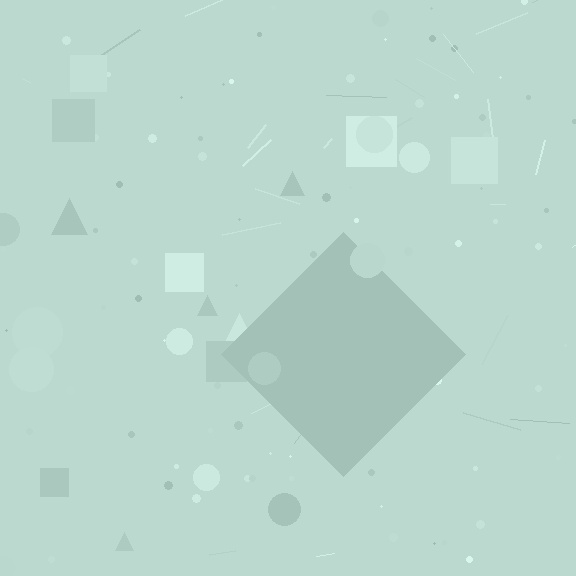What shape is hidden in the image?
A diamond is hidden in the image.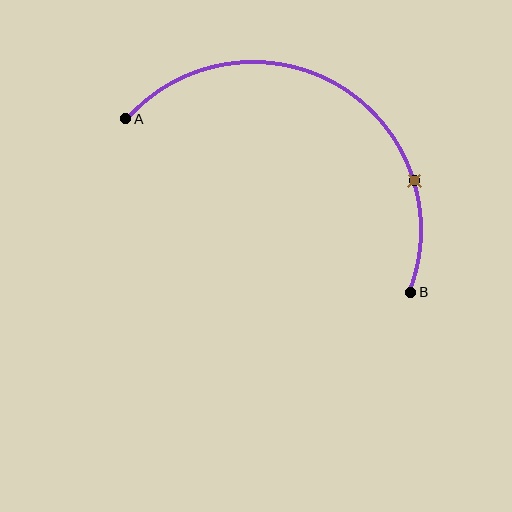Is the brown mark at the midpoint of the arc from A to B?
No. The brown mark lies on the arc but is closer to endpoint B. The arc midpoint would be at the point on the curve equidistant along the arc from both A and B.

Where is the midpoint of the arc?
The arc midpoint is the point on the curve farthest from the straight line joining A and B. It sits above that line.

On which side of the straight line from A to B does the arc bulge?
The arc bulges above the straight line connecting A and B.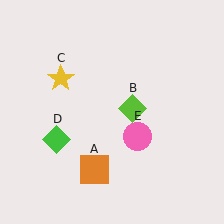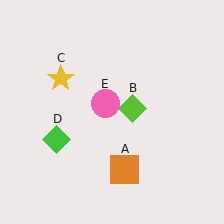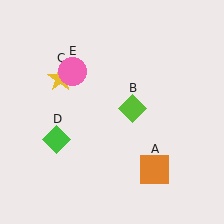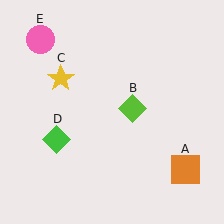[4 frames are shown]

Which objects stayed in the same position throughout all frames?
Lime diamond (object B) and yellow star (object C) and green diamond (object D) remained stationary.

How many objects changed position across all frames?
2 objects changed position: orange square (object A), pink circle (object E).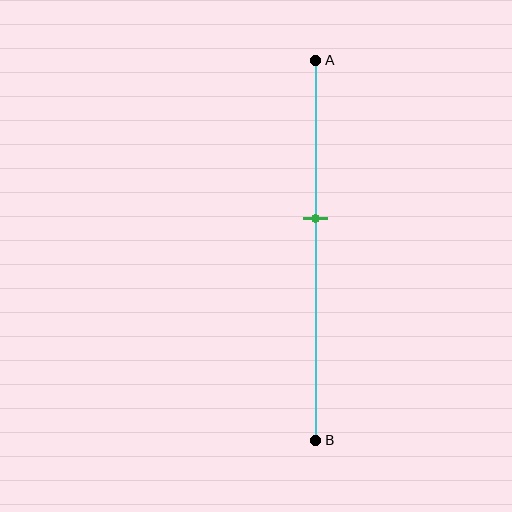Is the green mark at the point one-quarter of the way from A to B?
No, the mark is at about 40% from A, not at the 25% one-quarter point.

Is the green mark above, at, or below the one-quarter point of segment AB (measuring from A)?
The green mark is below the one-quarter point of segment AB.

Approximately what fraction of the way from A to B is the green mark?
The green mark is approximately 40% of the way from A to B.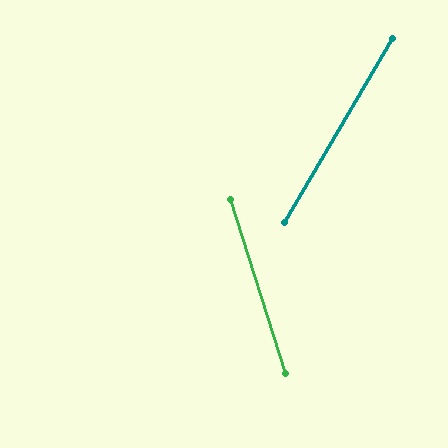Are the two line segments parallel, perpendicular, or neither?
Neither parallel nor perpendicular — they differ by about 48°.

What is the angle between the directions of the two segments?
Approximately 48 degrees.